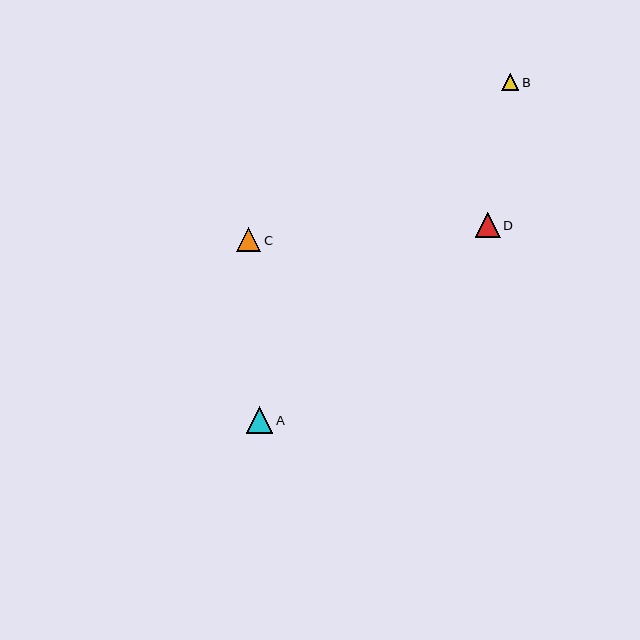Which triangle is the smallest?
Triangle B is the smallest with a size of approximately 17 pixels.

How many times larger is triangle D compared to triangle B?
Triangle D is approximately 1.4 times the size of triangle B.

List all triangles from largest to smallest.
From largest to smallest: A, D, C, B.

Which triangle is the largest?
Triangle A is the largest with a size of approximately 27 pixels.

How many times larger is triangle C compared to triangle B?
Triangle C is approximately 1.4 times the size of triangle B.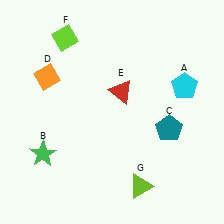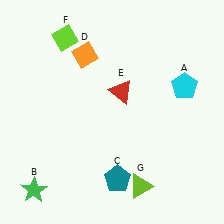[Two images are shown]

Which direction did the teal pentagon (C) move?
The teal pentagon (C) moved left.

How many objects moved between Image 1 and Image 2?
3 objects moved between the two images.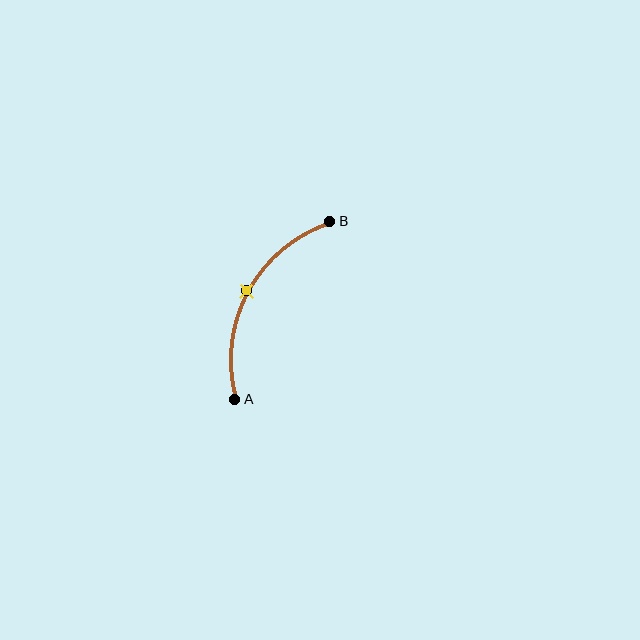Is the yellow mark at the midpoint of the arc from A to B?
Yes. The yellow mark lies on the arc at equal arc-length from both A and B — it is the arc midpoint.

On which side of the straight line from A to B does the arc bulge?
The arc bulges to the left of the straight line connecting A and B.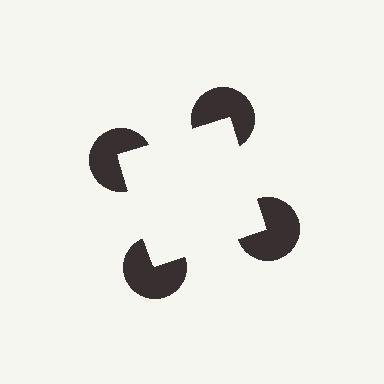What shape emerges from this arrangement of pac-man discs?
An illusory square — its edges are inferred from the aligned wedge cuts in the pac-man discs, not physically drawn.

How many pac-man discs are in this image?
There are 4 — one at each vertex of the illusory square.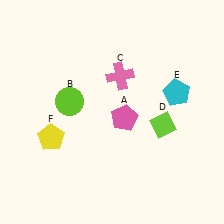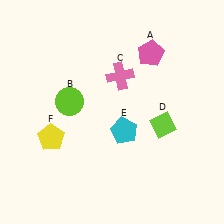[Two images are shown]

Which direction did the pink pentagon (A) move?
The pink pentagon (A) moved up.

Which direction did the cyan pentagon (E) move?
The cyan pentagon (E) moved left.